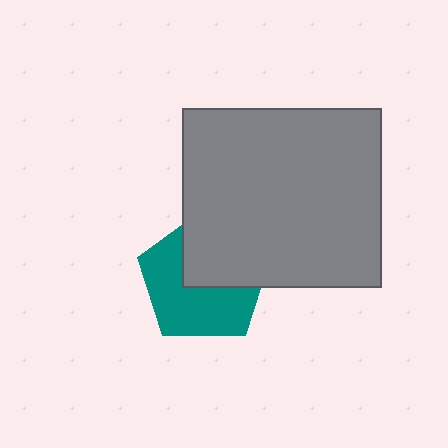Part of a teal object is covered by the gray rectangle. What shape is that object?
It is a pentagon.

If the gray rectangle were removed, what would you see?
You would see the complete teal pentagon.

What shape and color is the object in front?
The object in front is a gray rectangle.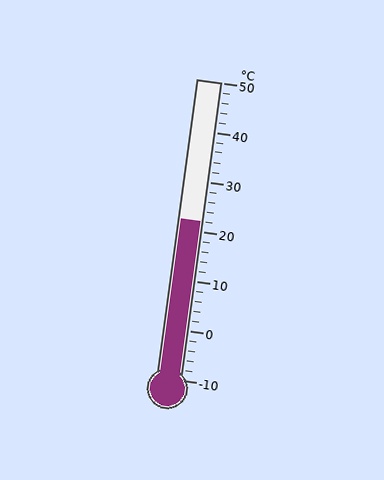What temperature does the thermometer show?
The thermometer shows approximately 22°C.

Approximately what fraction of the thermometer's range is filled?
The thermometer is filled to approximately 55% of its range.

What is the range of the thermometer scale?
The thermometer scale ranges from -10°C to 50°C.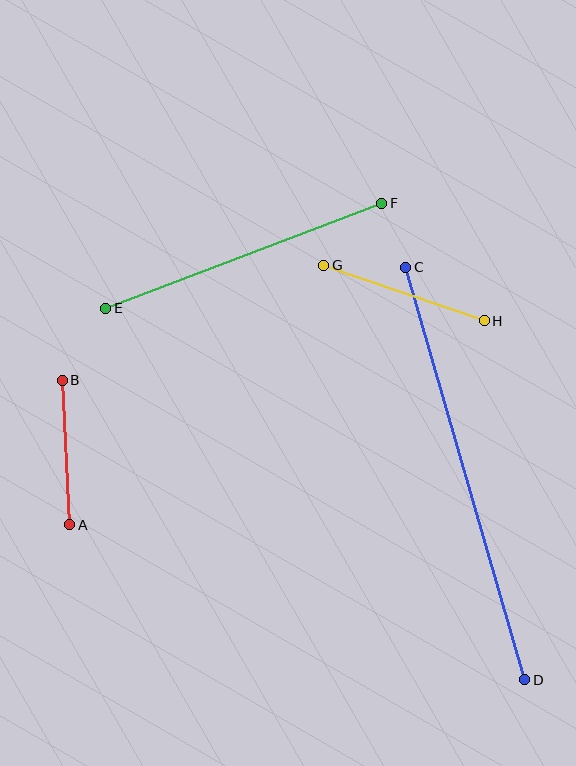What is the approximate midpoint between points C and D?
The midpoint is at approximately (465, 473) pixels.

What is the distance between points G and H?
The distance is approximately 170 pixels.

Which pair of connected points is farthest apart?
Points C and D are farthest apart.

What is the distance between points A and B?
The distance is approximately 145 pixels.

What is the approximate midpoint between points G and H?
The midpoint is at approximately (404, 293) pixels.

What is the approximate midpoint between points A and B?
The midpoint is at approximately (66, 453) pixels.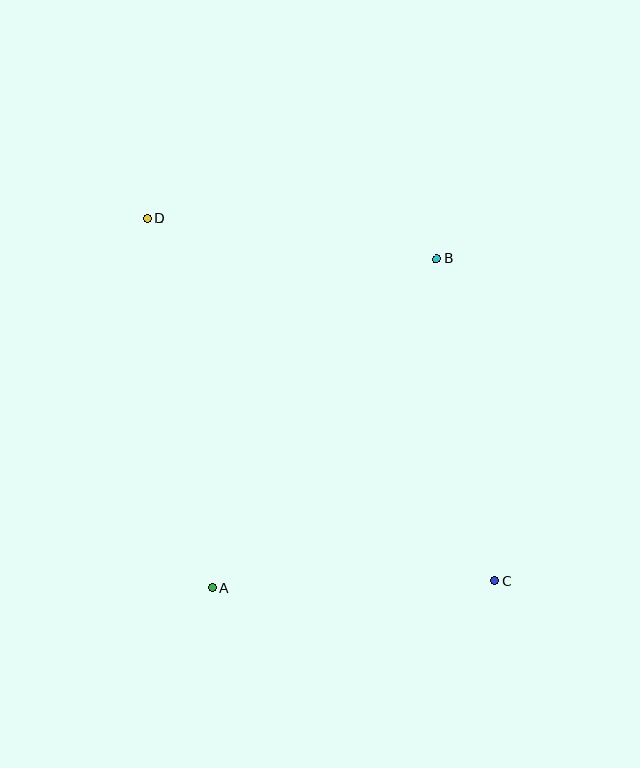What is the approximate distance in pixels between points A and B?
The distance between A and B is approximately 399 pixels.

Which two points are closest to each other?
Points A and C are closest to each other.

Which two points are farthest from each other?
Points C and D are farthest from each other.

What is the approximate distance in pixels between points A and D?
The distance between A and D is approximately 376 pixels.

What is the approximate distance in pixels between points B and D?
The distance between B and D is approximately 293 pixels.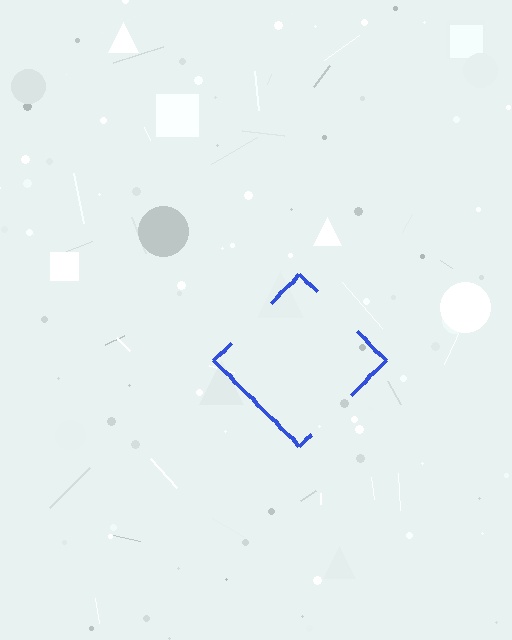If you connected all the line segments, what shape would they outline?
They would outline a diamond.